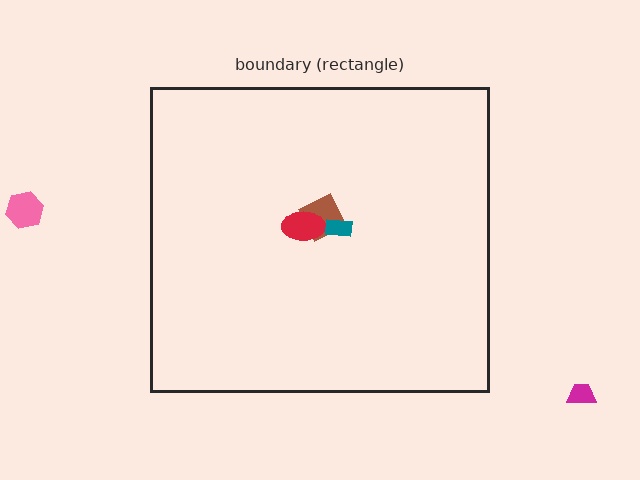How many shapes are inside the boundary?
3 inside, 2 outside.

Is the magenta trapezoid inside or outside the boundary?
Outside.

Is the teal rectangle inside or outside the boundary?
Inside.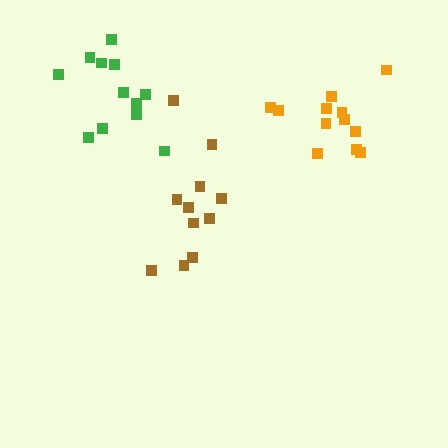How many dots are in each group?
Group 1: 11 dots, Group 2: 12 dots, Group 3: 12 dots (35 total).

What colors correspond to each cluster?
The clusters are colored: brown, orange, green.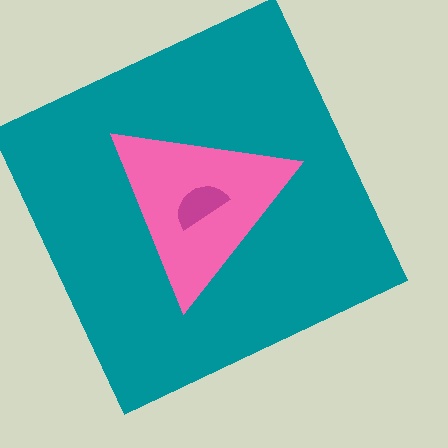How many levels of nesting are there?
3.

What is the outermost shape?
The teal square.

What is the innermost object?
The magenta semicircle.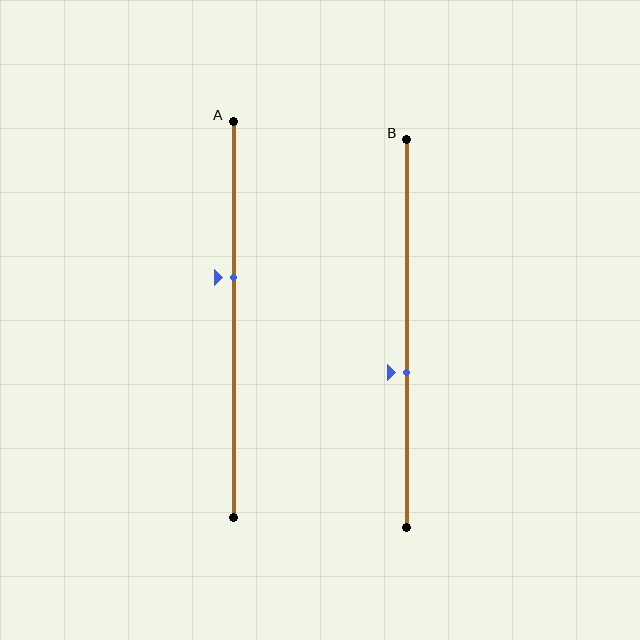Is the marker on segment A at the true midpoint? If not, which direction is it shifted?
No, the marker on segment A is shifted upward by about 11% of the segment length.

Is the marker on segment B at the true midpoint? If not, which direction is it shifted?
No, the marker on segment B is shifted downward by about 10% of the segment length.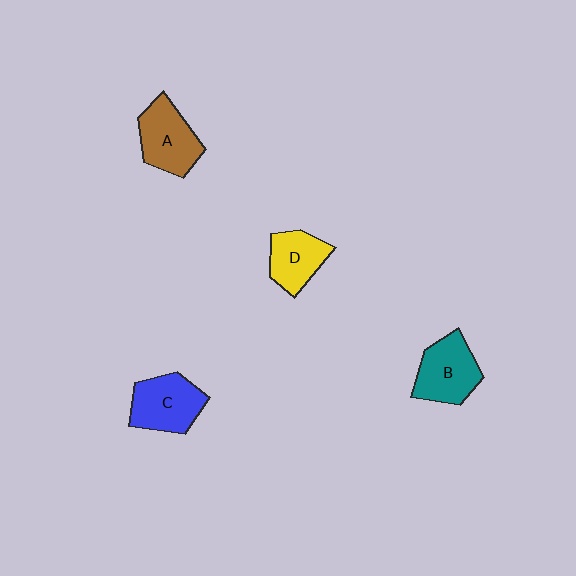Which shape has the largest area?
Shape C (blue).